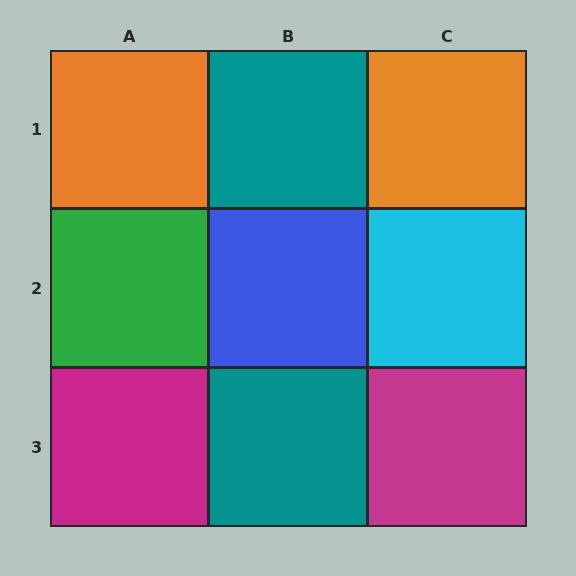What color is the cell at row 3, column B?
Teal.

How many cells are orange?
2 cells are orange.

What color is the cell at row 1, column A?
Orange.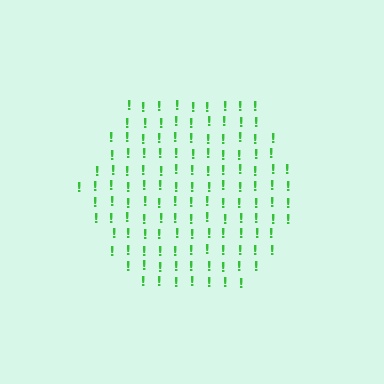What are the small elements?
The small elements are exclamation marks.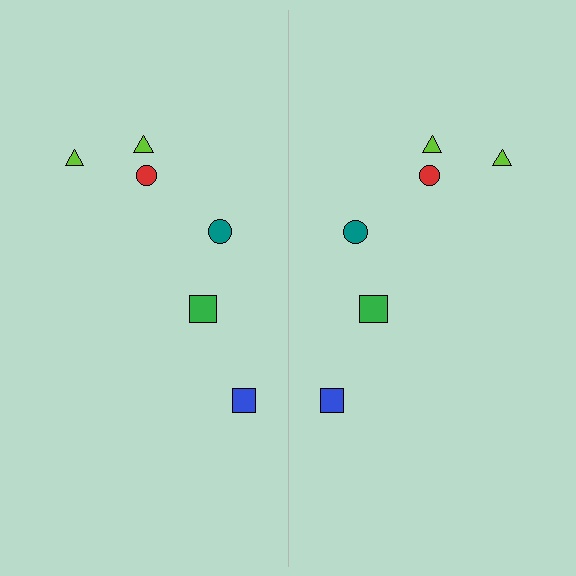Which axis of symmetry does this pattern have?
The pattern has a vertical axis of symmetry running through the center of the image.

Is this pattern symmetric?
Yes, this pattern has bilateral (reflection) symmetry.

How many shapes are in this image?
There are 12 shapes in this image.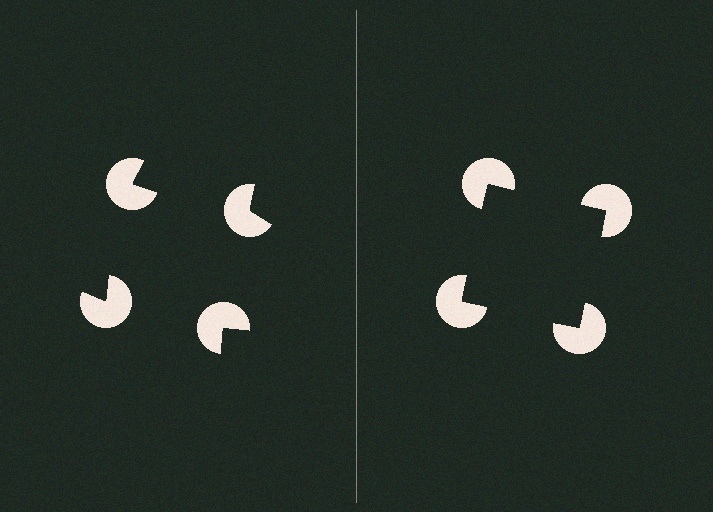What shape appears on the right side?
An illusory square.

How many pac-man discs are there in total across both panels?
8 — 4 on each side.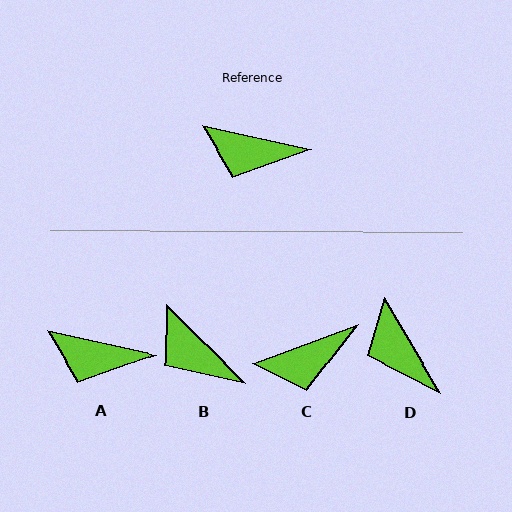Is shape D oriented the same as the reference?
No, it is off by about 48 degrees.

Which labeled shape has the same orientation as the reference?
A.